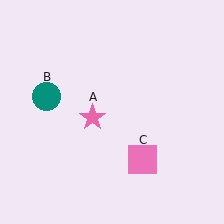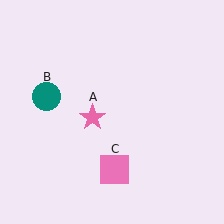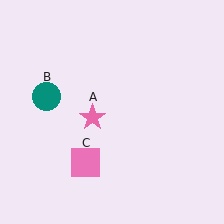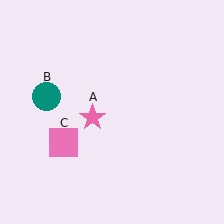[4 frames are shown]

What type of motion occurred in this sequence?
The pink square (object C) rotated clockwise around the center of the scene.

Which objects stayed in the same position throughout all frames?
Pink star (object A) and teal circle (object B) remained stationary.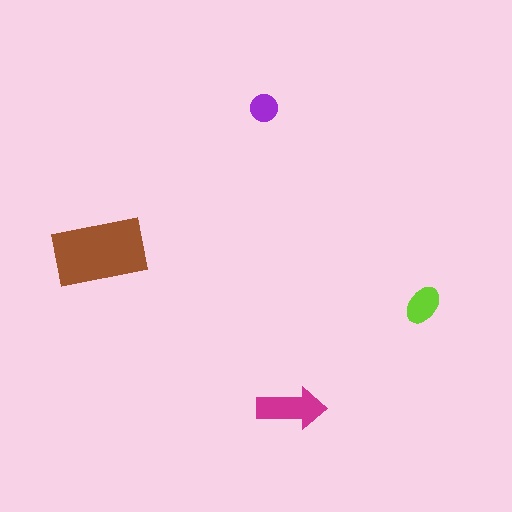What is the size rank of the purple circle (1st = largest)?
4th.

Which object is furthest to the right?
The lime ellipse is rightmost.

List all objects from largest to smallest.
The brown rectangle, the magenta arrow, the lime ellipse, the purple circle.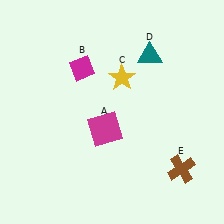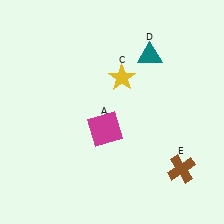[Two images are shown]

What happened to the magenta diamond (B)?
The magenta diamond (B) was removed in Image 2. It was in the top-left area of Image 1.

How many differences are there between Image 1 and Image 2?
There is 1 difference between the two images.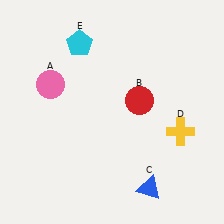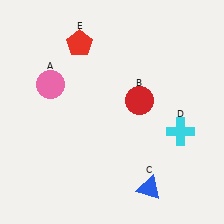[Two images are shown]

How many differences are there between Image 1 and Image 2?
There are 2 differences between the two images.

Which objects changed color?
D changed from yellow to cyan. E changed from cyan to red.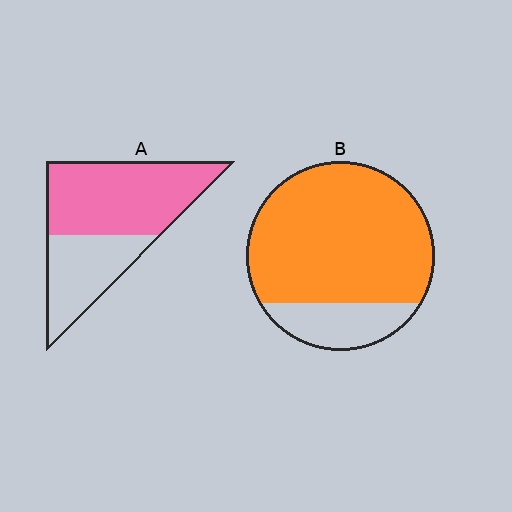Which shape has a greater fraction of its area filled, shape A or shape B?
Shape B.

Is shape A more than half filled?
Yes.